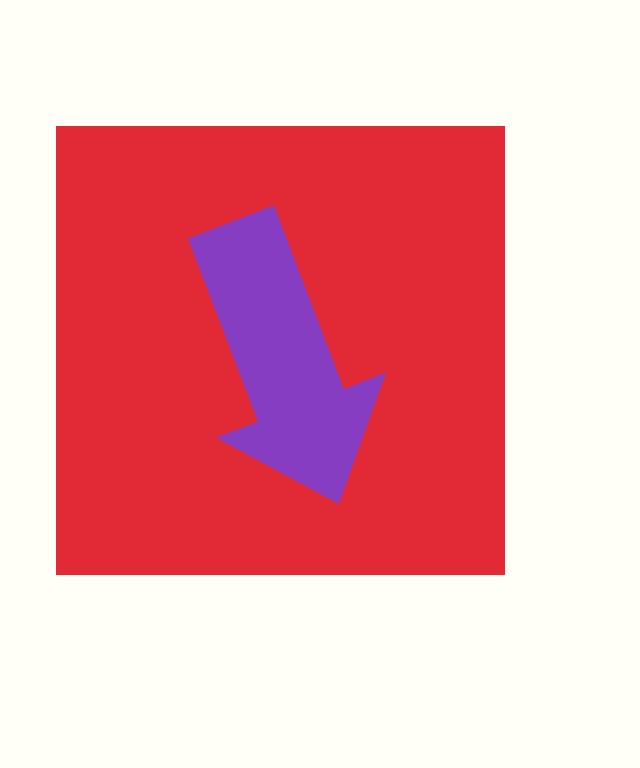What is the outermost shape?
The red square.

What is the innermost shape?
The purple arrow.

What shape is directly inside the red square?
The purple arrow.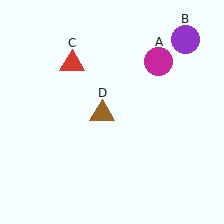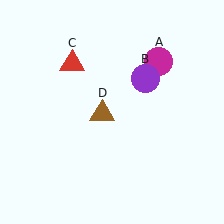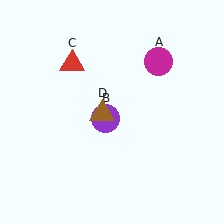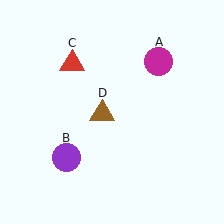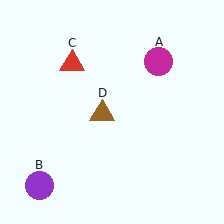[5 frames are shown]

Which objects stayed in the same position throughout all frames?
Magenta circle (object A) and red triangle (object C) and brown triangle (object D) remained stationary.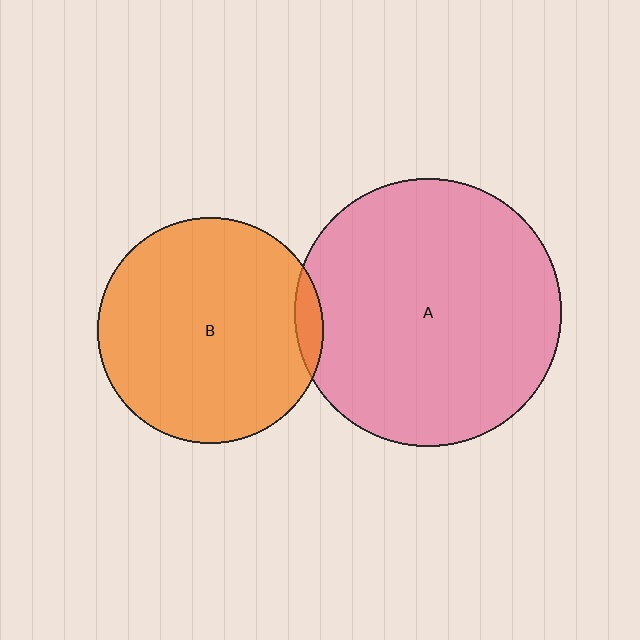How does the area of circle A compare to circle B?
Approximately 1.4 times.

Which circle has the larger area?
Circle A (pink).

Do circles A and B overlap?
Yes.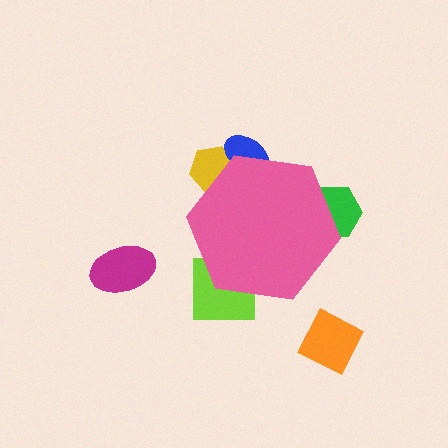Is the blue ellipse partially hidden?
Yes, the blue ellipse is partially hidden behind the pink hexagon.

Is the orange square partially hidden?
No, the orange square is fully visible.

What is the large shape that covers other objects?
A pink hexagon.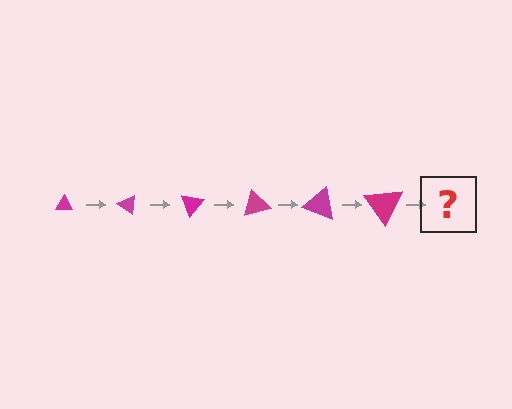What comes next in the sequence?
The next element should be a triangle, larger than the previous one and rotated 210 degrees from the start.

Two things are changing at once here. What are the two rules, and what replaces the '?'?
The two rules are that the triangle grows larger each step and it rotates 35 degrees each step. The '?' should be a triangle, larger than the previous one and rotated 210 degrees from the start.